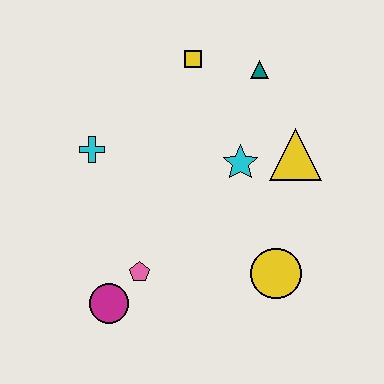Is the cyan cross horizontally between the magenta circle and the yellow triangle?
No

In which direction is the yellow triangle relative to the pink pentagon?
The yellow triangle is to the right of the pink pentagon.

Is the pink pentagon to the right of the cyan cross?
Yes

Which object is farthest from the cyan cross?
The yellow circle is farthest from the cyan cross.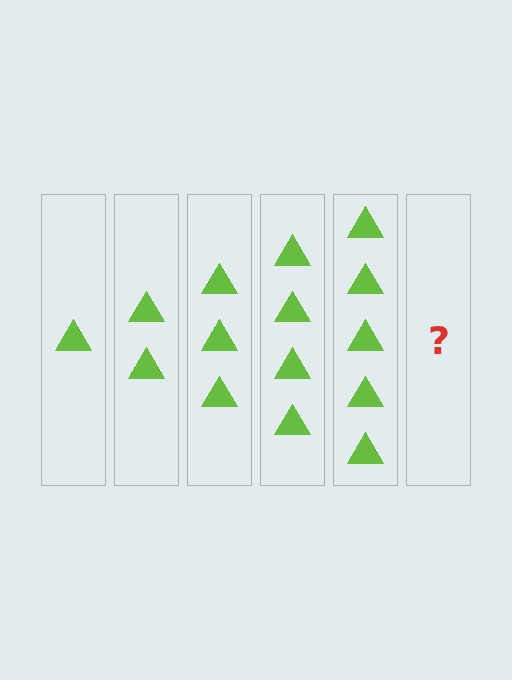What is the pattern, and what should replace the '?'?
The pattern is that each step adds one more triangle. The '?' should be 6 triangles.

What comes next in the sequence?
The next element should be 6 triangles.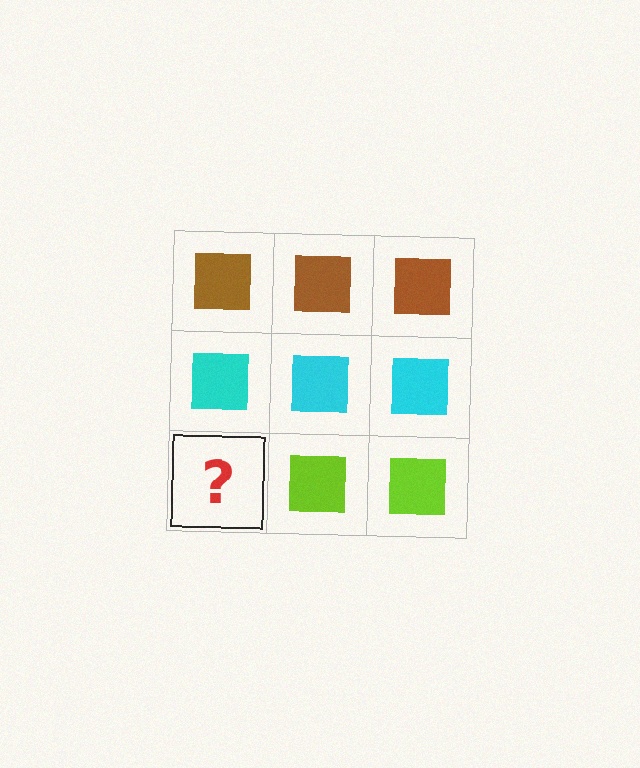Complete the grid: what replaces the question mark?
The question mark should be replaced with a lime square.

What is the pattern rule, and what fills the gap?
The rule is that each row has a consistent color. The gap should be filled with a lime square.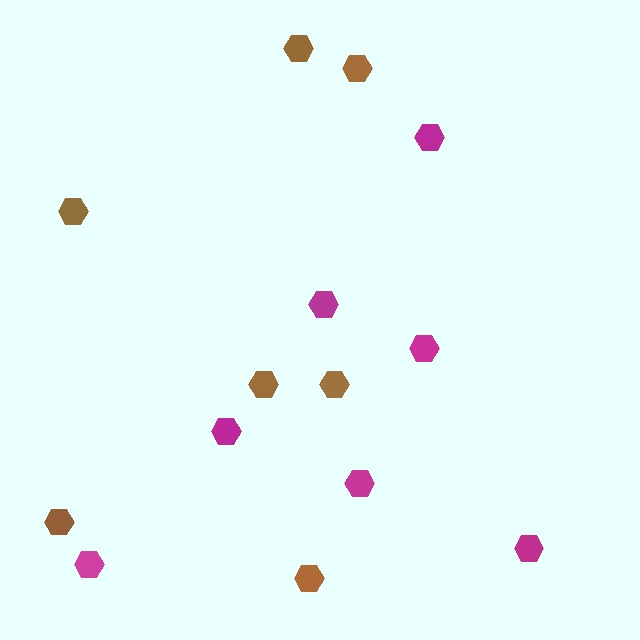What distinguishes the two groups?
There are 2 groups: one group of magenta hexagons (7) and one group of brown hexagons (7).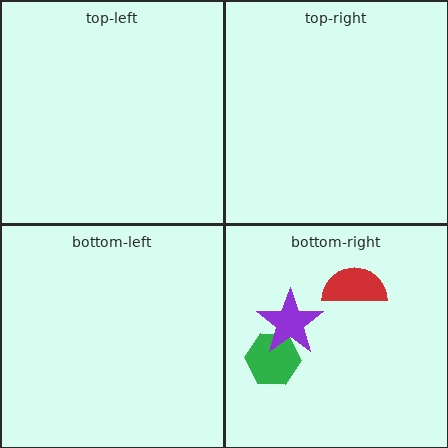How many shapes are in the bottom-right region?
3.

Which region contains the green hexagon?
The bottom-right region.